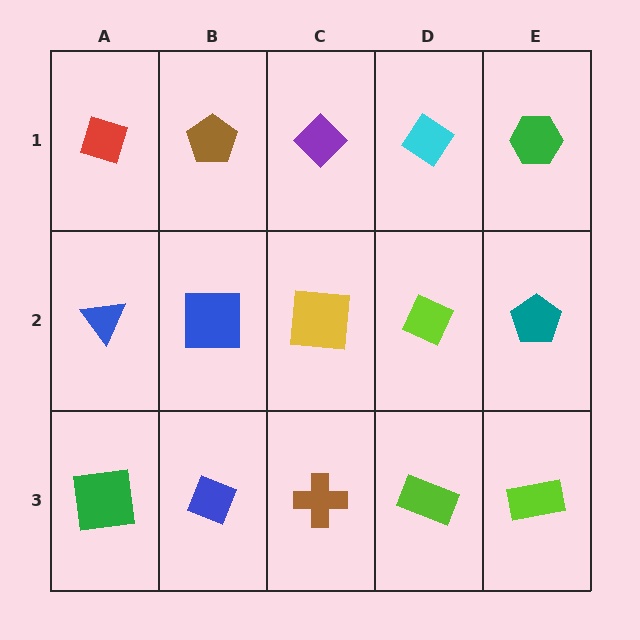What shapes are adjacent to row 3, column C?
A yellow square (row 2, column C), a blue diamond (row 3, column B), a lime rectangle (row 3, column D).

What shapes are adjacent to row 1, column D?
A lime diamond (row 2, column D), a purple diamond (row 1, column C), a green hexagon (row 1, column E).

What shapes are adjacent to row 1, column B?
A blue square (row 2, column B), a red diamond (row 1, column A), a purple diamond (row 1, column C).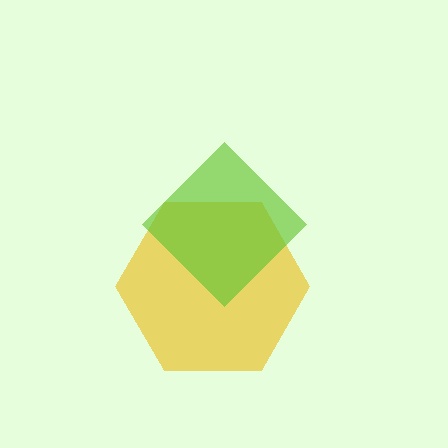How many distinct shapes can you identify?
There are 2 distinct shapes: a yellow hexagon, a lime diamond.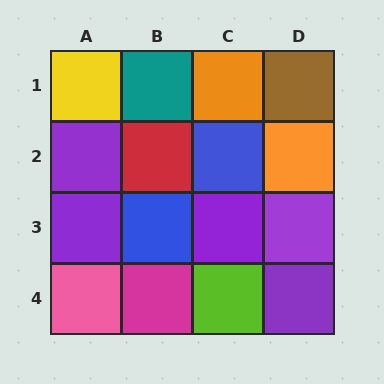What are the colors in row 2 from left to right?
Purple, red, blue, orange.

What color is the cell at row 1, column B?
Teal.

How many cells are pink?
1 cell is pink.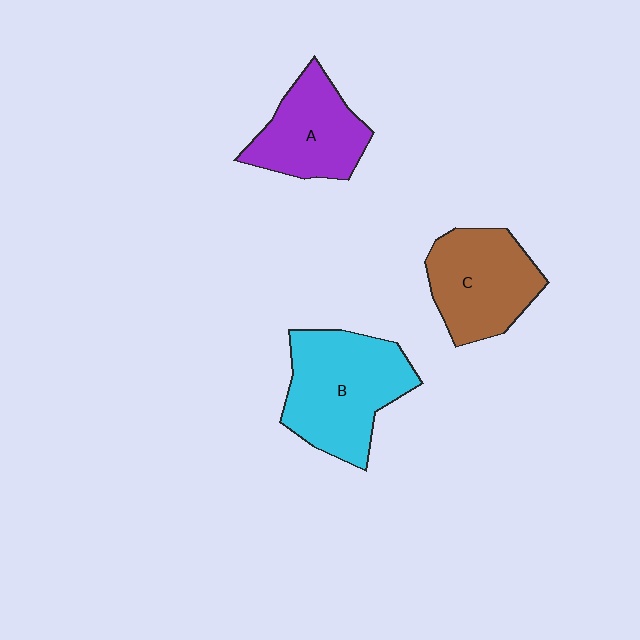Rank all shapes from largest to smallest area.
From largest to smallest: B (cyan), C (brown), A (purple).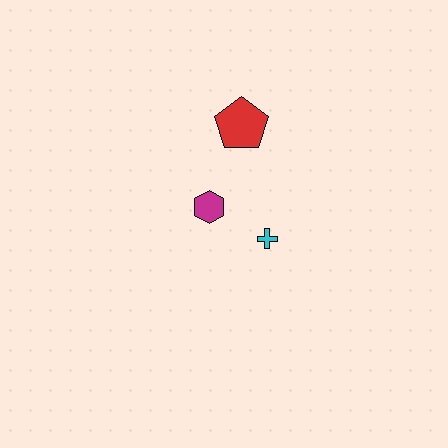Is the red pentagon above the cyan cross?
Yes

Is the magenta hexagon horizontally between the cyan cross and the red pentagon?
No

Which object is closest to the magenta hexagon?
The cyan cross is closest to the magenta hexagon.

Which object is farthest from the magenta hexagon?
The red pentagon is farthest from the magenta hexagon.